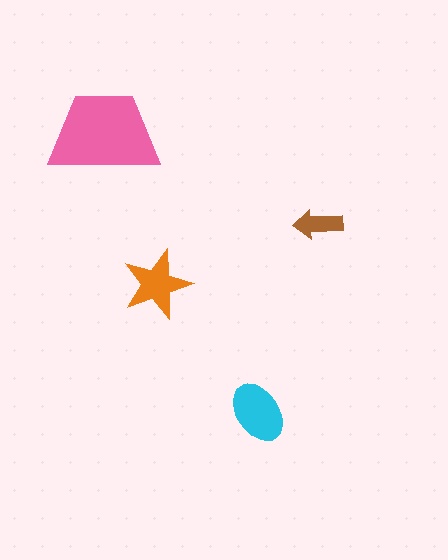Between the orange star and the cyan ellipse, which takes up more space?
The cyan ellipse.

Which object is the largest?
The pink trapezoid.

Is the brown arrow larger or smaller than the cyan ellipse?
Smaller.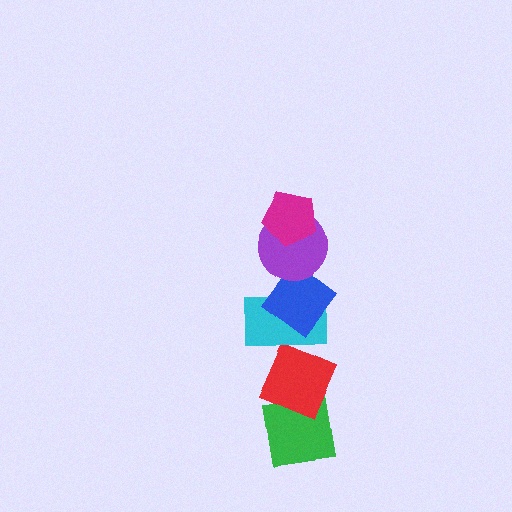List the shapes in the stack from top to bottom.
From top to bottom: the magenta pentagon, the purple circle, the blue diamond, the cyan rectangle, the red diamond, the green square.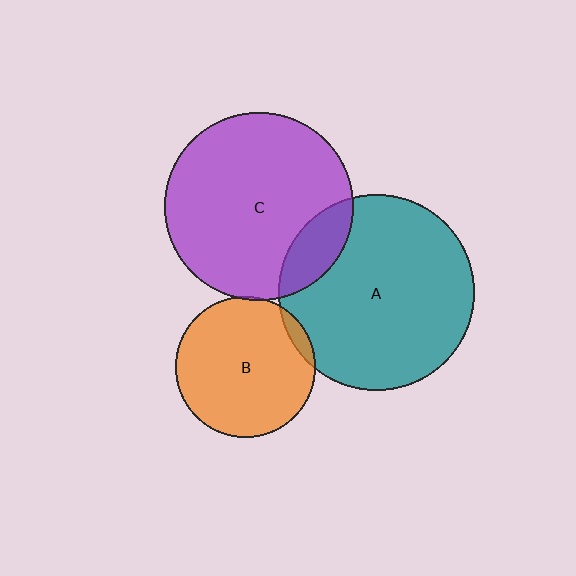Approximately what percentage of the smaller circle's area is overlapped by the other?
Approximately 5%.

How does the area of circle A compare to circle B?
Approximately 1.9 times.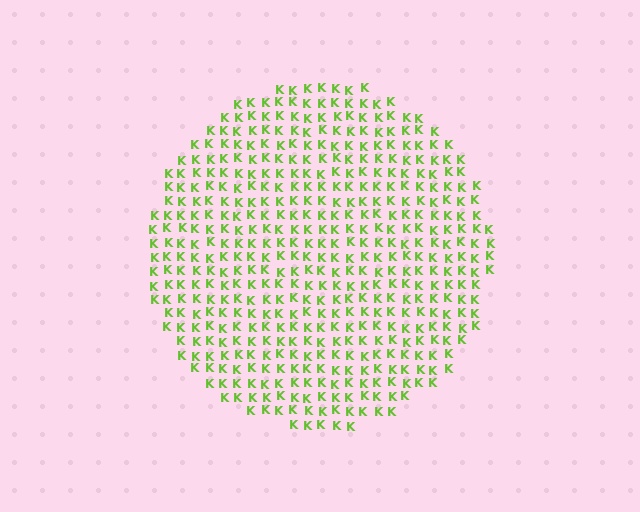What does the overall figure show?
The overall figure shows a circle.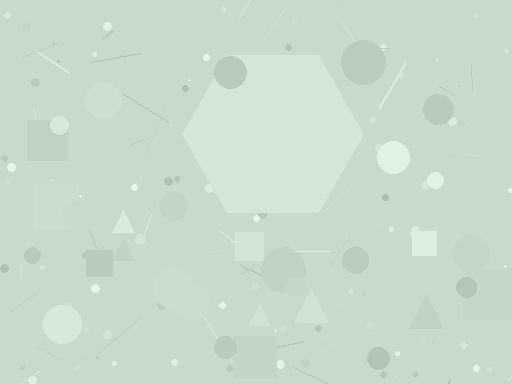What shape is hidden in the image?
A hexagon is hidden in the image.